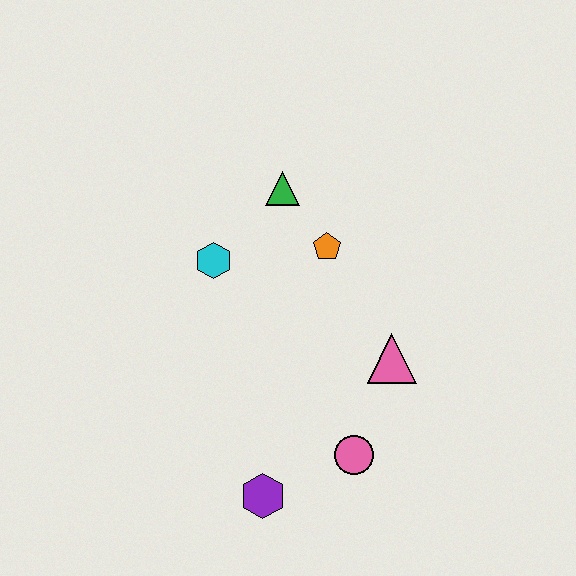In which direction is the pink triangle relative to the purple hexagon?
The pink triangle is above the purple hexagon.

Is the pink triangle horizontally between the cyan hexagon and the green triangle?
No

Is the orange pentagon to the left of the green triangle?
No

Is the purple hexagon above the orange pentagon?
No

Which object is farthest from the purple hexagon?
The green triangle is farthest from the purple hexagon.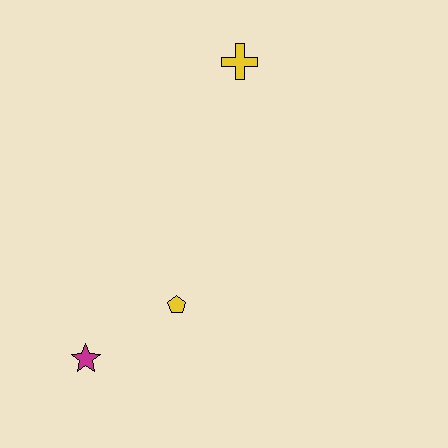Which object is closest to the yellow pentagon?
The magenta star is closest to the yellow pentagon.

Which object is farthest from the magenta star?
The yellow cross is farthest from the magenta star.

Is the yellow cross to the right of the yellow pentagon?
Yes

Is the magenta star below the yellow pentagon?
Yes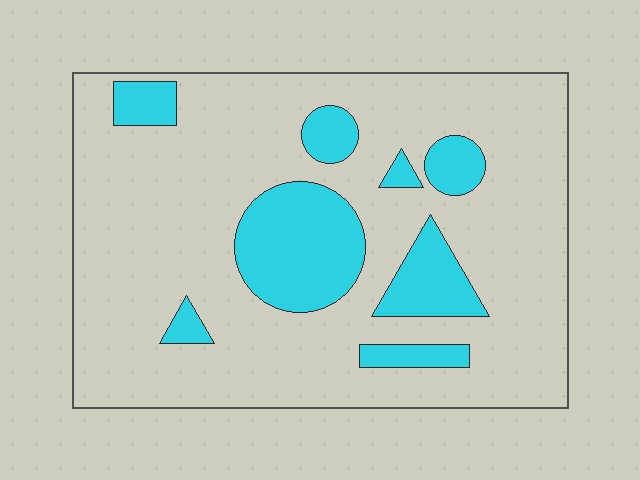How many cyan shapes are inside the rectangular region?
8.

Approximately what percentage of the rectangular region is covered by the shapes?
Approximately 20%.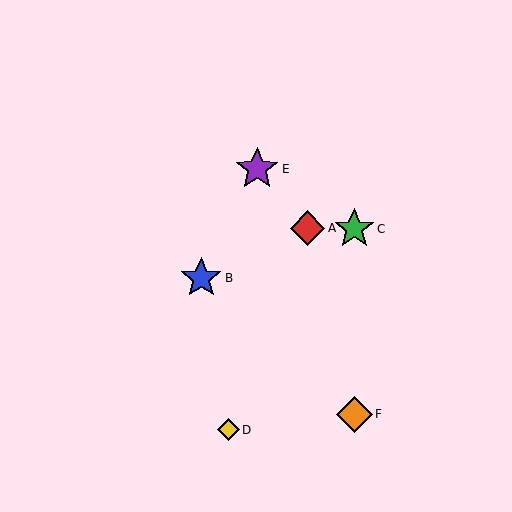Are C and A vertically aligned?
No, C is at x≈354 and A is at x≈308.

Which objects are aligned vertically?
Objects C, F are aligned vertically.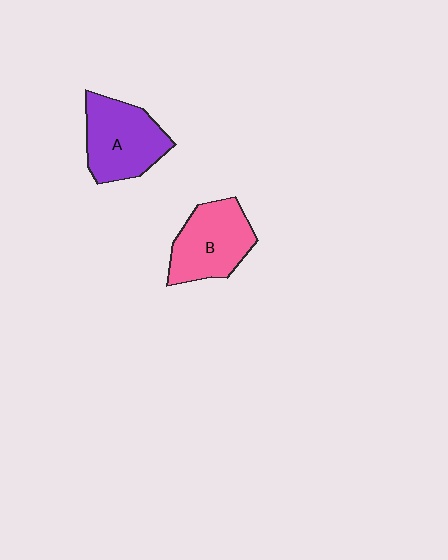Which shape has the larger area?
Shape A (purple).